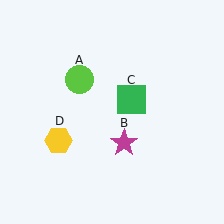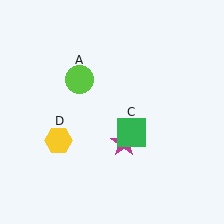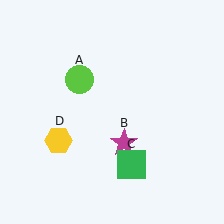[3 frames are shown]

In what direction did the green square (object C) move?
The green square (object C) moved down.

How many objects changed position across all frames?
1 object changed position: green square (object C).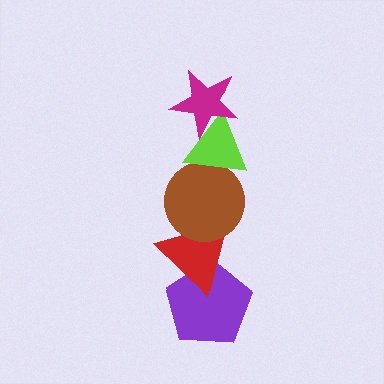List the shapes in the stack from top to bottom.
From top to bottom: the magenta star, the lime triangle, the brown circle, the red triangle, the purple pentagon.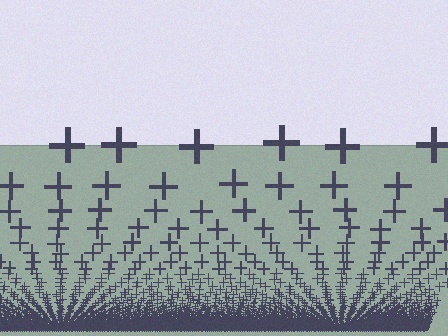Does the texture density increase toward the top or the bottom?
Density increases toward the bottom.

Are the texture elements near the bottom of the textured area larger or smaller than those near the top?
Smaller. The gradient is inverted — elements near the bottom are smaller and denser.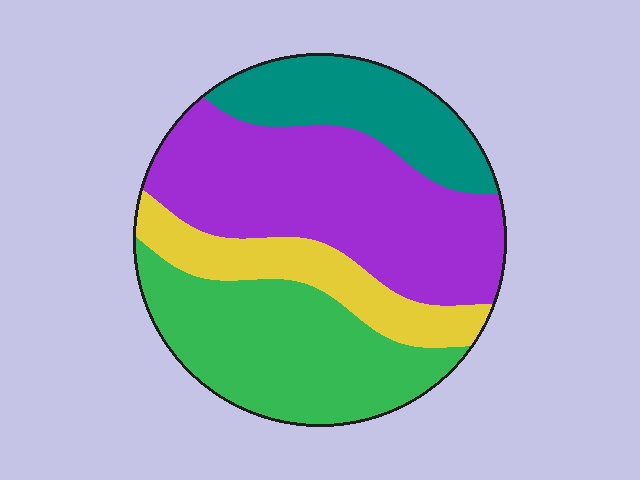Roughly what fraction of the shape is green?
Green covers 29% of the shape.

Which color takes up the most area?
Purple, at roughly 40%.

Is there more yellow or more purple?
Purple.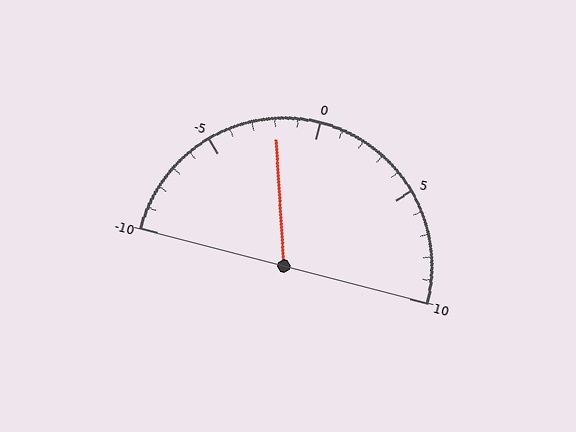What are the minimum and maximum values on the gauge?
The gauge ranges from -10 to 10.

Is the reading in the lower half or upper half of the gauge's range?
The reading is in the lower half of the range (-10 to 10).